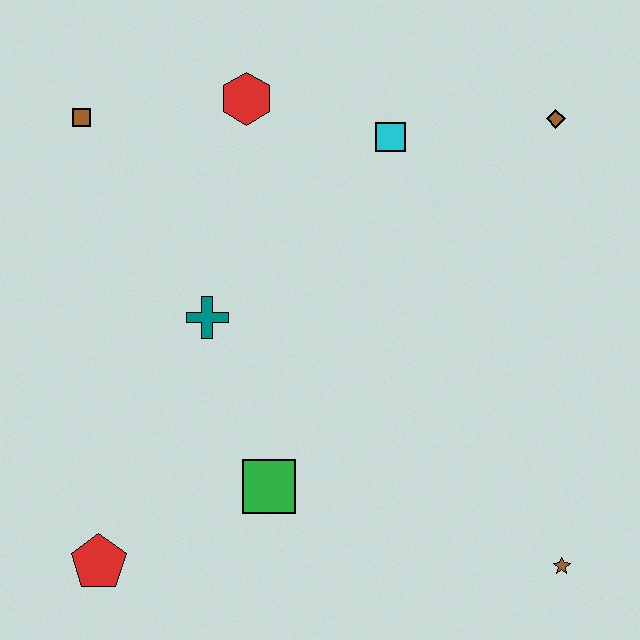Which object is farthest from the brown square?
The brown star is farthest from the brown square.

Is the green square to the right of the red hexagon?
Yes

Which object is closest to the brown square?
The red hexagon is closest to the brown square.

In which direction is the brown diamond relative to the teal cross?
The brown diamond is to the right of the teal cross.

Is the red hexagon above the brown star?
Yes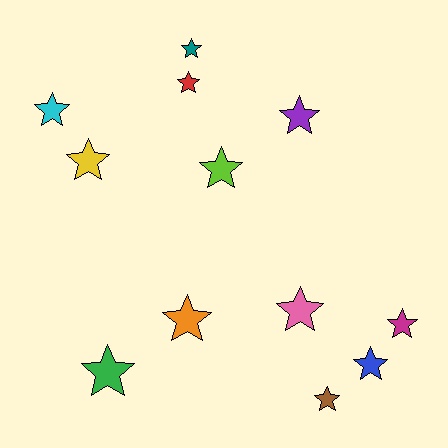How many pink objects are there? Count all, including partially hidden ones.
There is 1 pink object.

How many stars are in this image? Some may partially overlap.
There are 12 stars.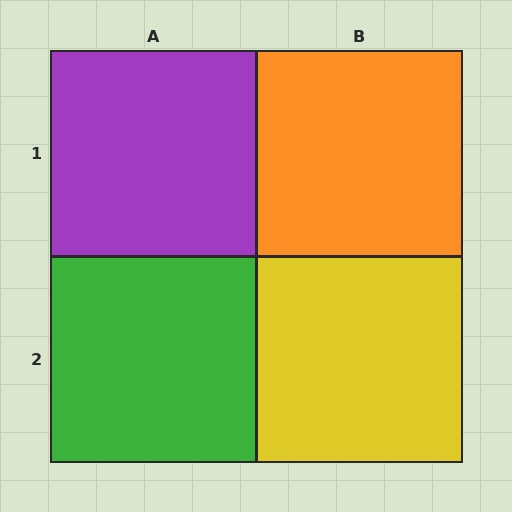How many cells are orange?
1 cell is orange.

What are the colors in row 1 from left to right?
Purple, orange.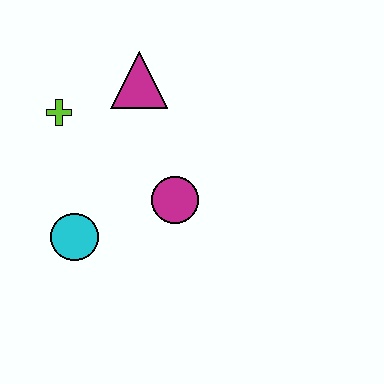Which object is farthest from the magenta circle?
The lime cross is farthest from the magenta circle.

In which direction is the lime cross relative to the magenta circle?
The lime cross is to the left of the magenta circle.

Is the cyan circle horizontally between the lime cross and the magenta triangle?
Yes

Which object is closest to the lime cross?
The magenta triangle is closest to the lime cross.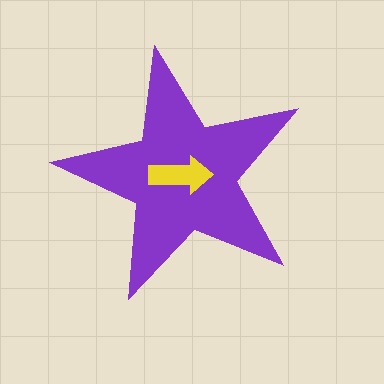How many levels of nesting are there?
2.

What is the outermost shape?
The purple star.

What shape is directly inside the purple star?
The yellow arrow.